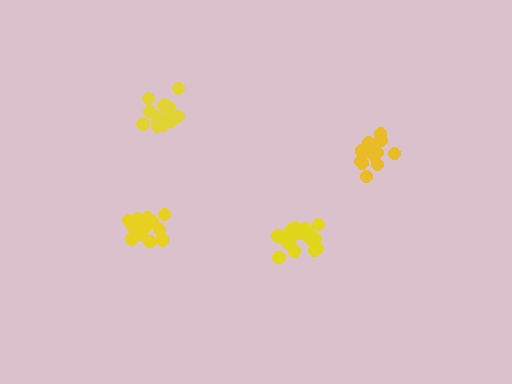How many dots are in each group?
Group 1: 18 dots, Group 2: 16 dots, Group 3: 16 dots, Group 4: 15 dots (65 total).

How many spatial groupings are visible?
There are 4 spatial groupings.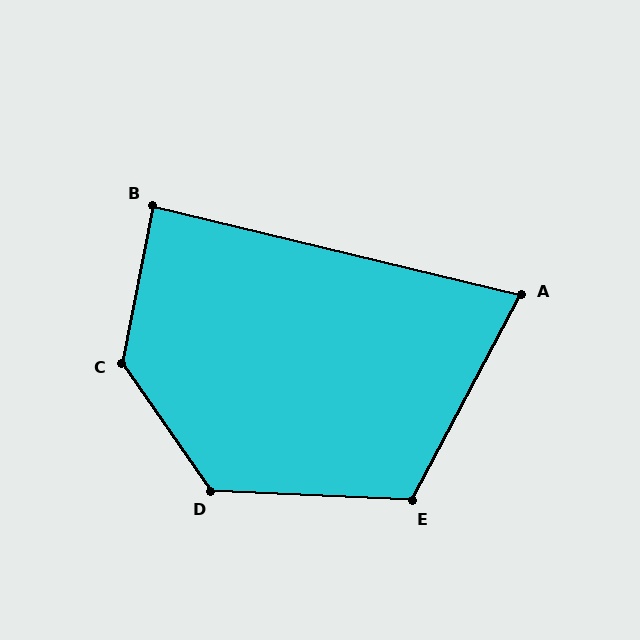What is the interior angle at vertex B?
Approximately 87 degrees (approximately right).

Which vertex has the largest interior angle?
C, at approximately 134 degrees.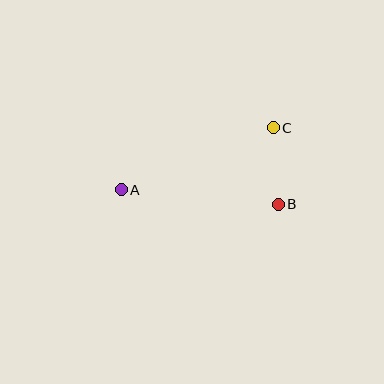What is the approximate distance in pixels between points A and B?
The distance between A and B is approximately 157 pixels.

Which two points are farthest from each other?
Points A and C are farthest from each other.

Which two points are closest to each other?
Points B and C are closest to each other.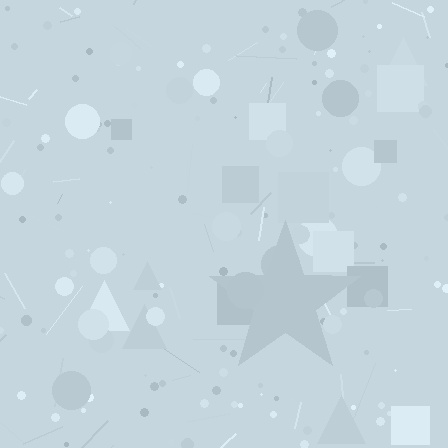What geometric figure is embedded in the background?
A star is embedded in the background.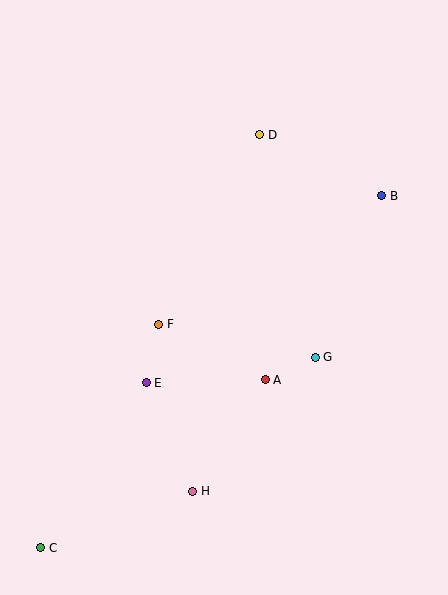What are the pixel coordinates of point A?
Point A is at (265, 380).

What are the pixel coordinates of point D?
Point D is at (260, 135).